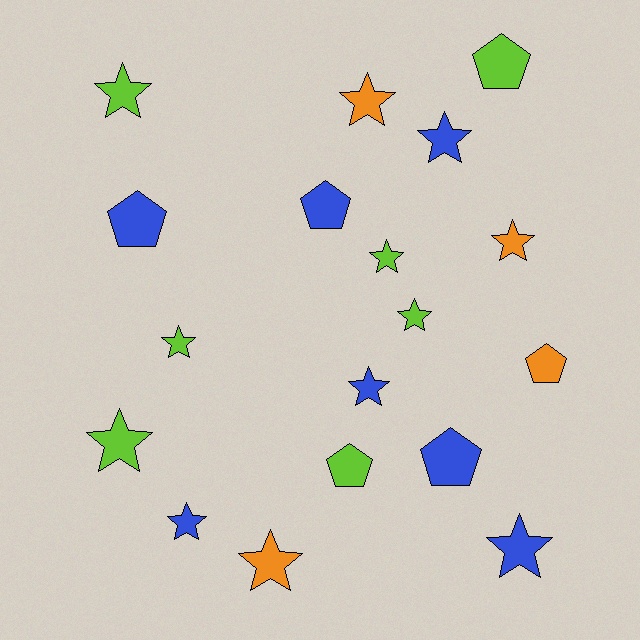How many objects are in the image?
There are 18 objects.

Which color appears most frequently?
Lime, with 7 objects.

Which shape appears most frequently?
Star, with 12 objects.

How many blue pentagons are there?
There are 3 blue pentagons.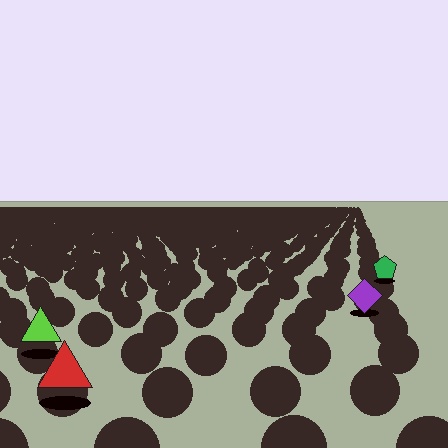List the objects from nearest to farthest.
From nearest to farthest: the red triangle, the lime triangle, the purple diamond, the green pentagon.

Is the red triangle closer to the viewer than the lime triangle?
Yes. The red triangle is closer — you can tell from the texture gradient: the ground texture is coarser near it.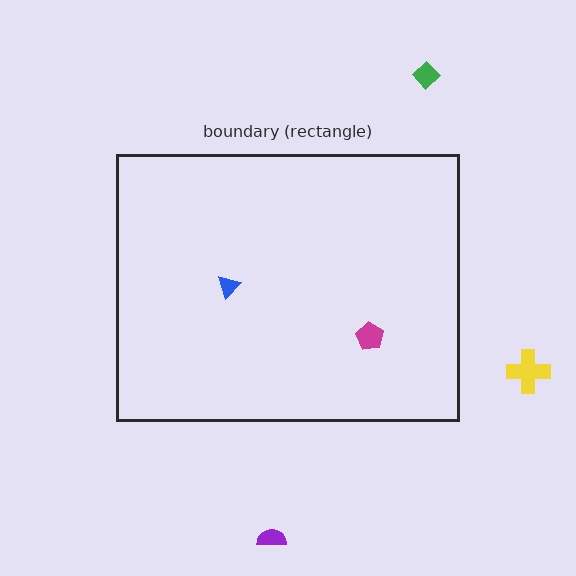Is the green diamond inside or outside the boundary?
Outside.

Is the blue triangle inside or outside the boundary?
Inside.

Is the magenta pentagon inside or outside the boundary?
Inside.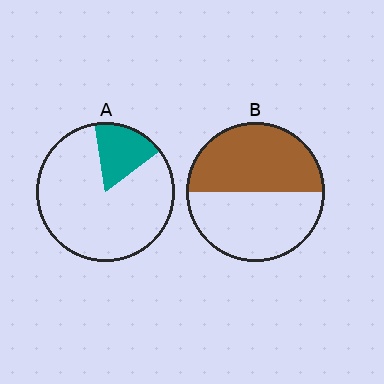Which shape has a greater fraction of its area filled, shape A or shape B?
Shape B.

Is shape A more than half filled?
No.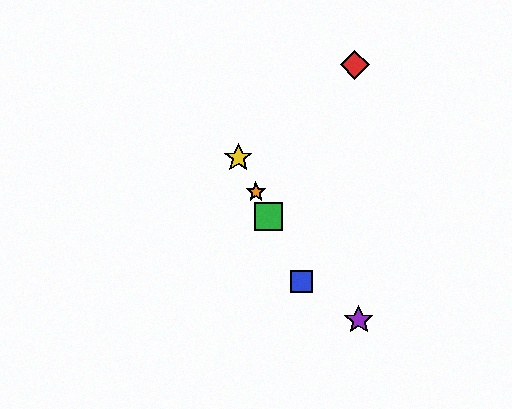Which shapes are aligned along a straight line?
The blue square, the green square, the yellow star, the orange star are aligned along a straight line.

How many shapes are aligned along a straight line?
4 shapes (the blue square, the green square, the yellow star, the orange star) are aligned along a straight line.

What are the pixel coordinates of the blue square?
The blue square is at (302, 281).